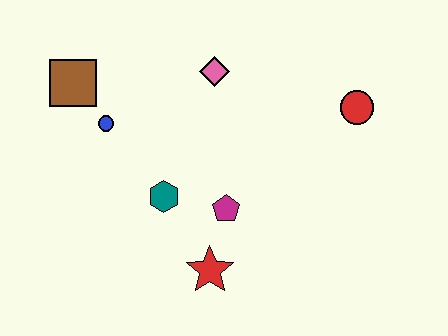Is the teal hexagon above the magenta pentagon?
Yes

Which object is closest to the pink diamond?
The blue circle is closest to the pink diamond.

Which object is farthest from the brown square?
The red circle is farthest from the brown square.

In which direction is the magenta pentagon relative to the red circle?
The magenta pentagon is to the left of the red circle.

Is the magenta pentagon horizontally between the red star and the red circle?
Yes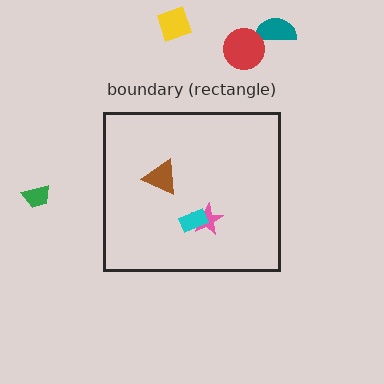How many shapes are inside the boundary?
3 inside, 4 outside.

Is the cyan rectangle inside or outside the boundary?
Inside.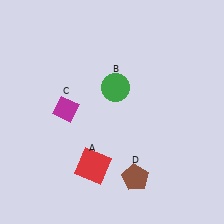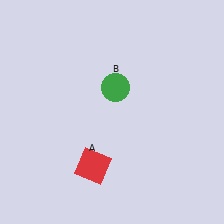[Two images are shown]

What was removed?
The brown pentagon (D), the magenta diamond (C) were removed in Image 2.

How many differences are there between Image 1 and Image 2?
There are 2 differences between the two images.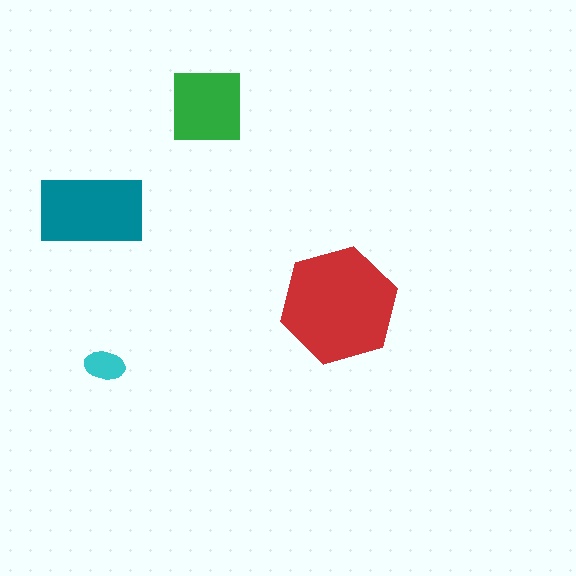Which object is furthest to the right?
The red hexagon is rightmost.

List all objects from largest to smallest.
The red hexagon, the teal rectangle, the green square, the cyan ellipse.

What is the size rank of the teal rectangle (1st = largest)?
2nd.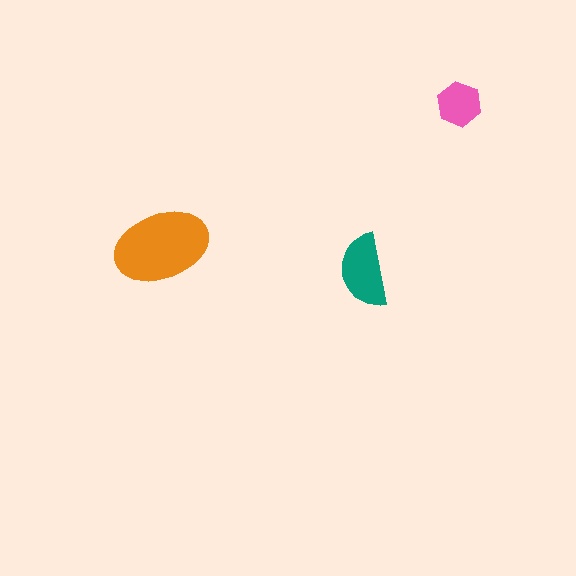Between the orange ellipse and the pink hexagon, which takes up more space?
The orange ellipse.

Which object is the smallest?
The pink hexagon.